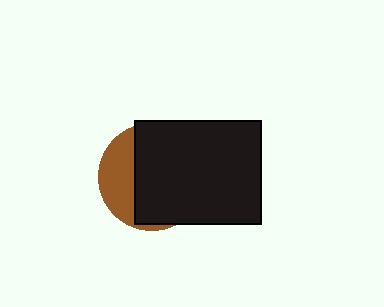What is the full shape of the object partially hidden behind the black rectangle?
The partially hidden object is a brown circle.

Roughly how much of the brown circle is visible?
A small part of it is visible (roughly 31%).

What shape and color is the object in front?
The object in front is a black rectangle.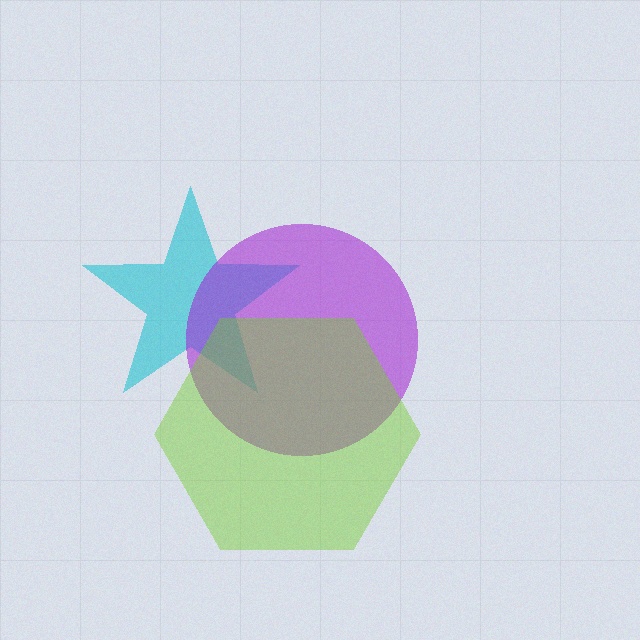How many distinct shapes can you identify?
There are 3 distinct shapes: a cyan star, a purple circle, a lime hexagon.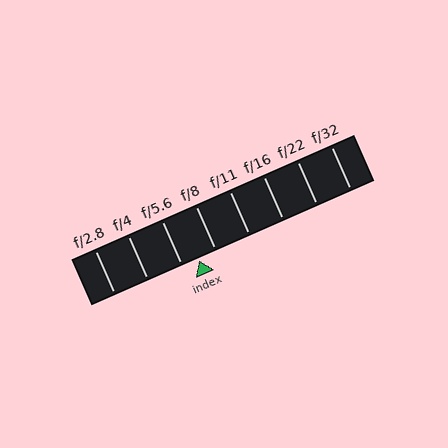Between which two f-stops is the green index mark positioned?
The index mark is between f/5.6 and f/8.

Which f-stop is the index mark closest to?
The index mark is closest to f/5.6.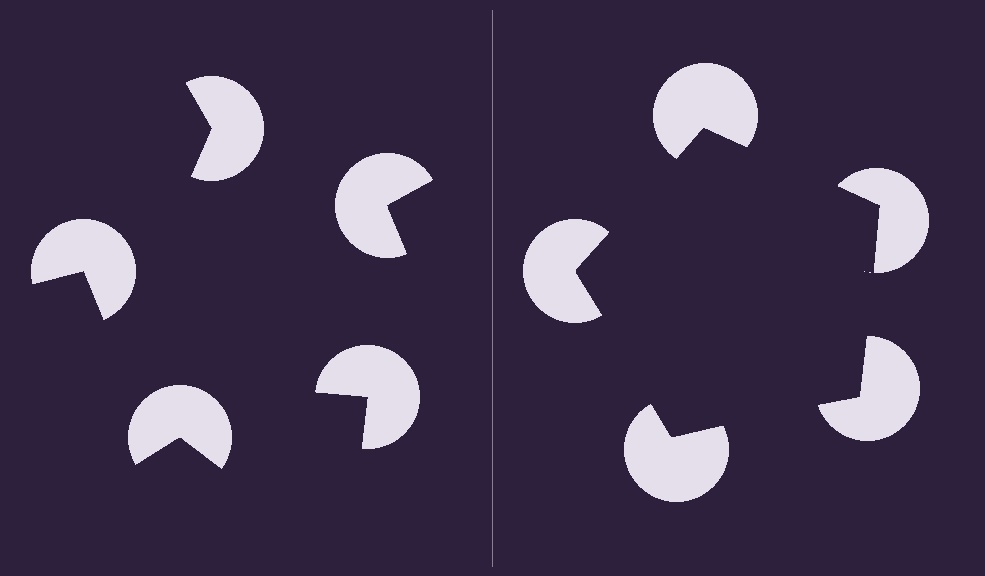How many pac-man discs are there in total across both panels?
10 — 5 on each side.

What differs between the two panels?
The pac-man discs are positioned identically on both sides; only the wedge orientations differ. On the right they align to a pentagon; on the left they are misaligned.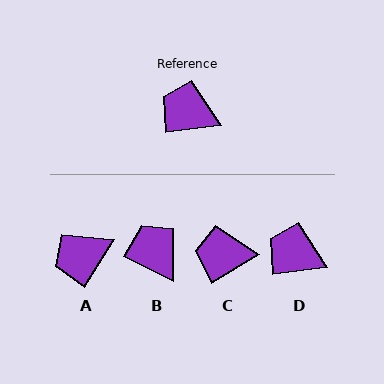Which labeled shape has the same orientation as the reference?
D.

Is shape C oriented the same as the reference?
No, it is off by about 23 degrees.